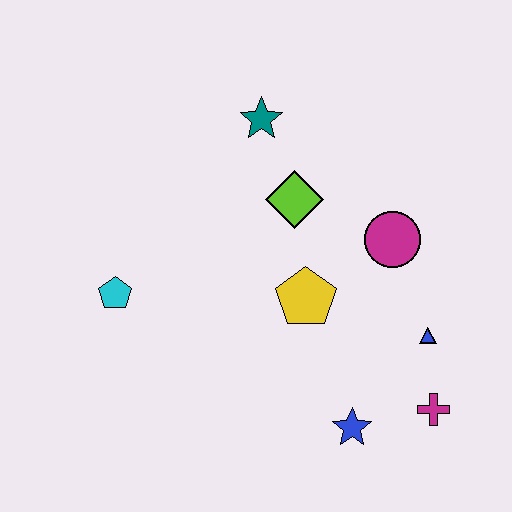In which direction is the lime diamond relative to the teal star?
The lime diamond is below the teal star.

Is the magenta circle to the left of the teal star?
No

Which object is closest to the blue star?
The magenta cross is closest to the blue star.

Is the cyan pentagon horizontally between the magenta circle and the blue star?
No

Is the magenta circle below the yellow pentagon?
No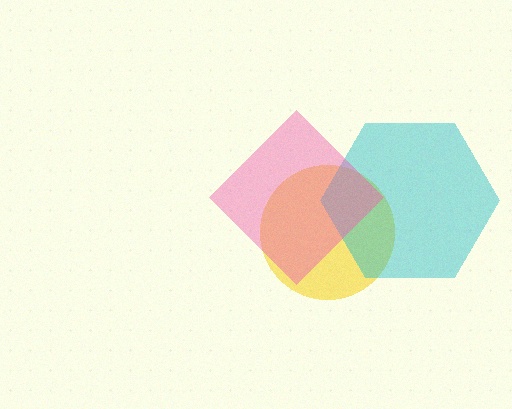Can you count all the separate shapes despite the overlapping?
Yes, there are 3 separate shapes.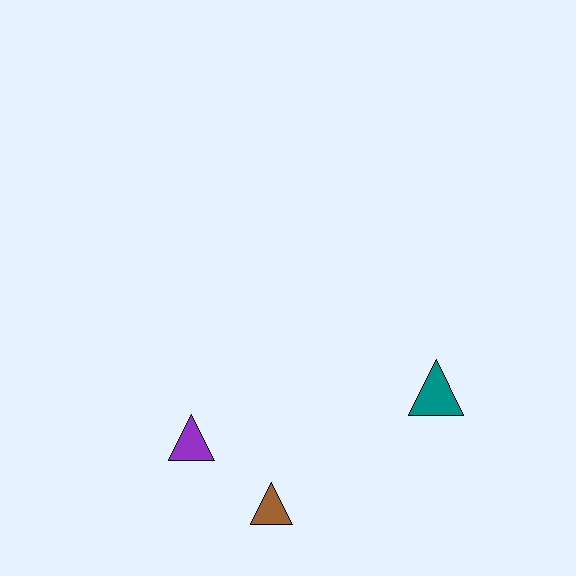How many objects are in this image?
There are 3 objects.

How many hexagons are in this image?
There are no hexagons.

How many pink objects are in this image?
There are no pink objects.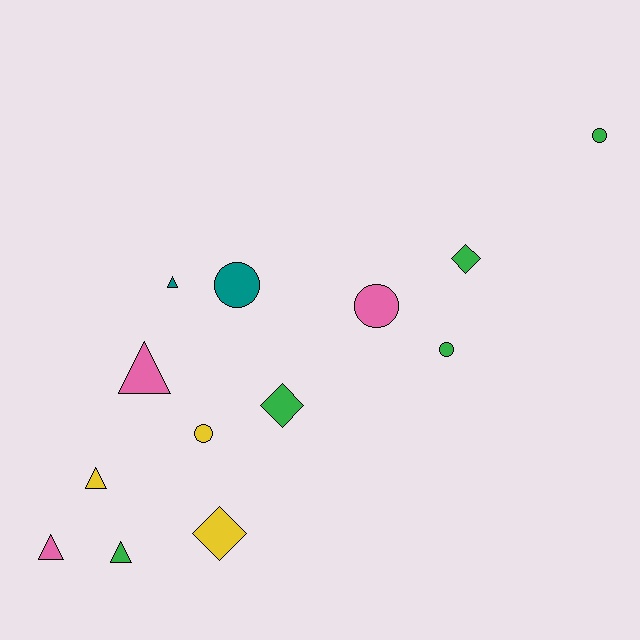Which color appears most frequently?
Green, with 5 objects.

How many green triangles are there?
There is 1 green triangle.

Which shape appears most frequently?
Circle, with 5 objects.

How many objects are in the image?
There are 13 objects.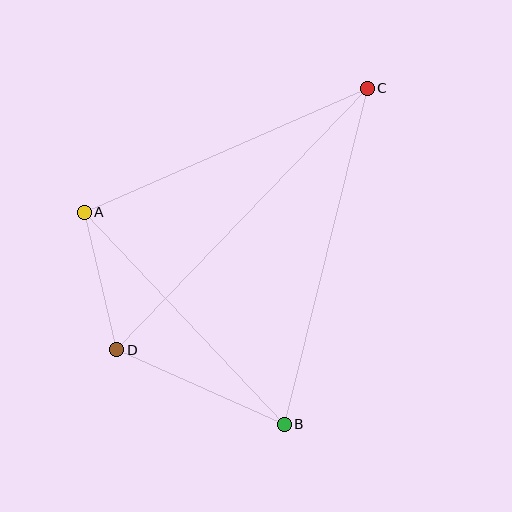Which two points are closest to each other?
Points A and D are closest to each other.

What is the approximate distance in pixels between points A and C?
The distance between A and C is approximately 309 pixels.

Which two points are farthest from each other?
Points C and D are farthest from each other.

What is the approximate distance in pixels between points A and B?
The distance between A and B is approximately 291 pixels.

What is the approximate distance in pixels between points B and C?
The distance between B and C is approximately 346 pixels.